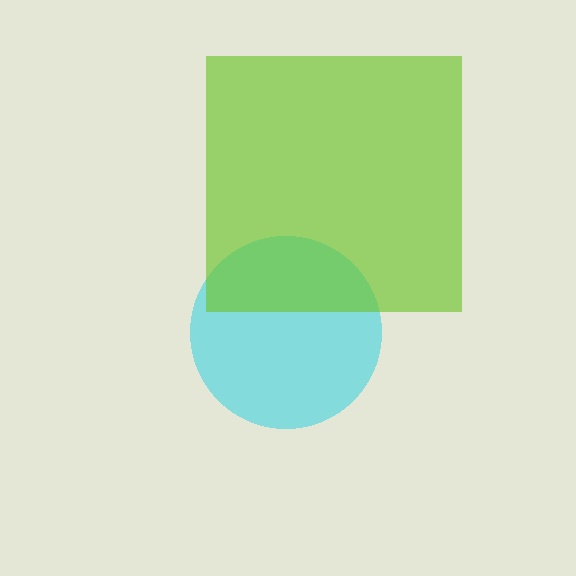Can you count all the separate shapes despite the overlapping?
Yes, there are 2 separate shapes.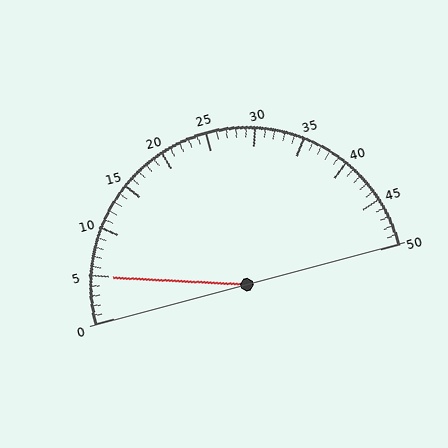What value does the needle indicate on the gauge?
The needle indicates approximately 5.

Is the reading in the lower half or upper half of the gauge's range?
The reading is in the lower half of the range (0 to 50).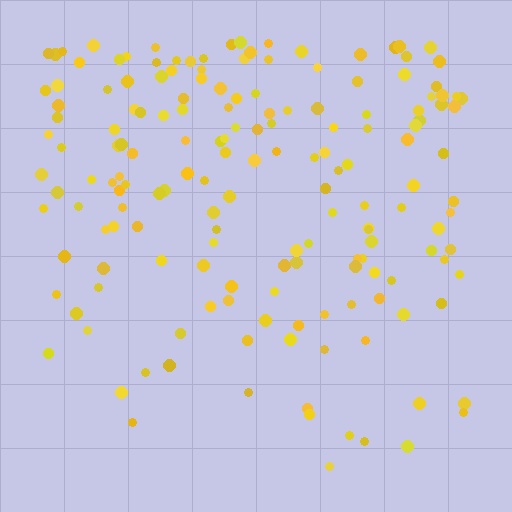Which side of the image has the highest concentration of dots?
The top.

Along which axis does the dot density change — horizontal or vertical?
Vertical.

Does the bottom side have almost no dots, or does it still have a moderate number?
Still a moderate number, just noticeably fewer than the top.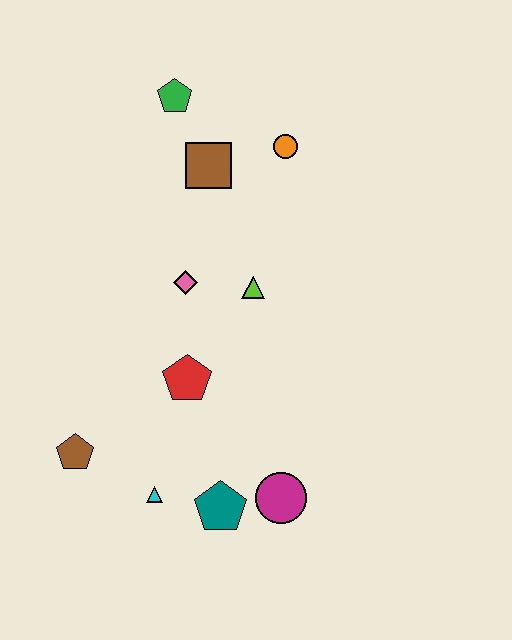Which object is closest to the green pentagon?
The brown square is closest to the green pentagon.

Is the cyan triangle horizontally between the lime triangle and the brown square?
No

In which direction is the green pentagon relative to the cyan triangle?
The green pentagon is above the cyan triangle.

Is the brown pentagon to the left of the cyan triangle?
Yes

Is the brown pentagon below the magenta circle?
No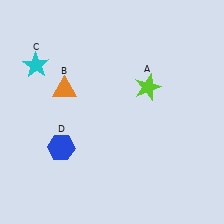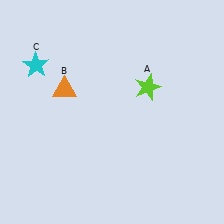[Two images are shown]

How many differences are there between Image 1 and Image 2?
There is 1 difference between the two images.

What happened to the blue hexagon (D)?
The blue hexagon (D) was removed in Image 2. It was in the bottom-left area of Image 1.